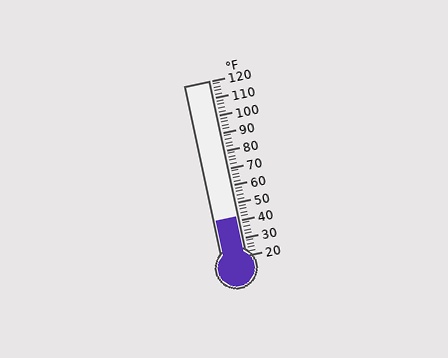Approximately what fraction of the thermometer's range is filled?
The thermometer is filled to approximately 20% of its range.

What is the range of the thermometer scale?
The thermometer scale ranges from 20°F to 120°F.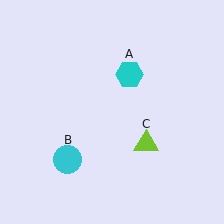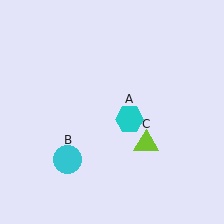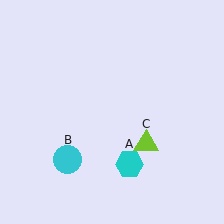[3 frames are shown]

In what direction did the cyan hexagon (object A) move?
The cyan hexagon (object A) moved down.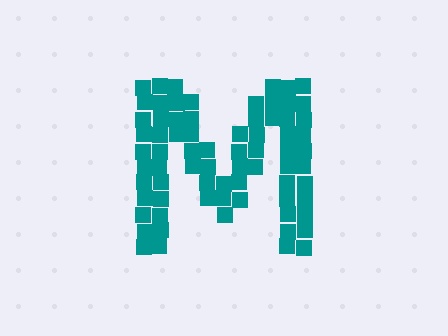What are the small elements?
The small elements are squares.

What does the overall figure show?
The overall figure shows the letter M.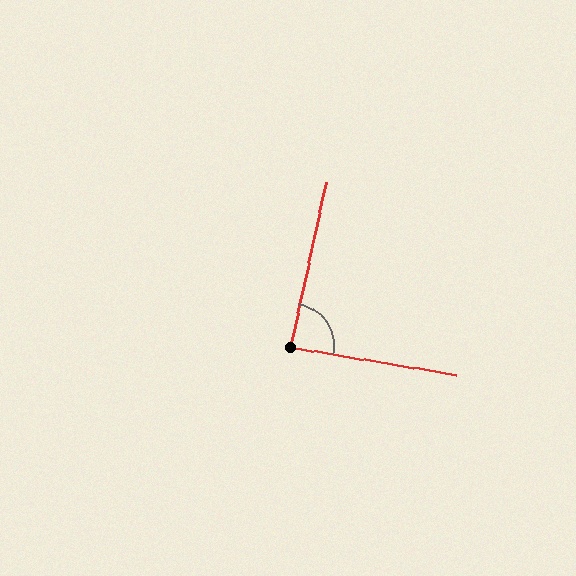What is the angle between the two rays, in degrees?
Approximately 87 degrees.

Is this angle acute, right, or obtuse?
It is approximately a right angle.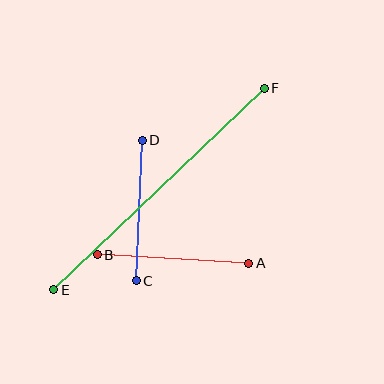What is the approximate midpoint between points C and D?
The midpoint is at approximately (139, 211) pixels.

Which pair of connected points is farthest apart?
Points E and F are farthest apart.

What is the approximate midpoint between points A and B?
The midpoint is at approximately (173, 259) pixels.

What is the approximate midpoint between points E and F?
The midpoint is at approximately (159, 189) pixels.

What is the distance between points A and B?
The distance is approximately 152 pixels.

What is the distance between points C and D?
The distance is approximately 141 pixels.